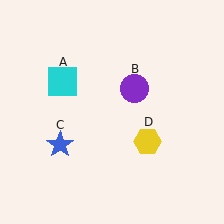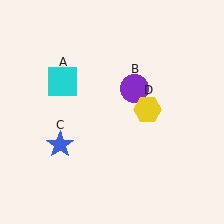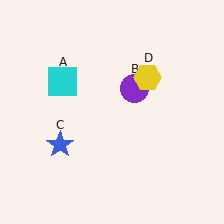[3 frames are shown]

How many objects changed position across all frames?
1 object changed position: yellow hexagon (object D).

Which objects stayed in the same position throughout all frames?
Cyan square (object A) and purple circle (object B) and blue star (object C) remained stationary.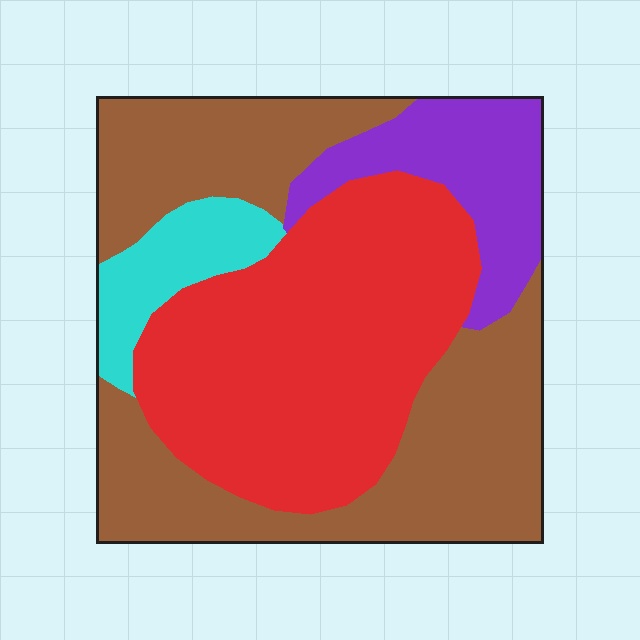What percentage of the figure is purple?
Purple takes up about one eighth (1/8) of the figure.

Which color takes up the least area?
Cyan, at roughly 10%.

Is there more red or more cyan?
Red.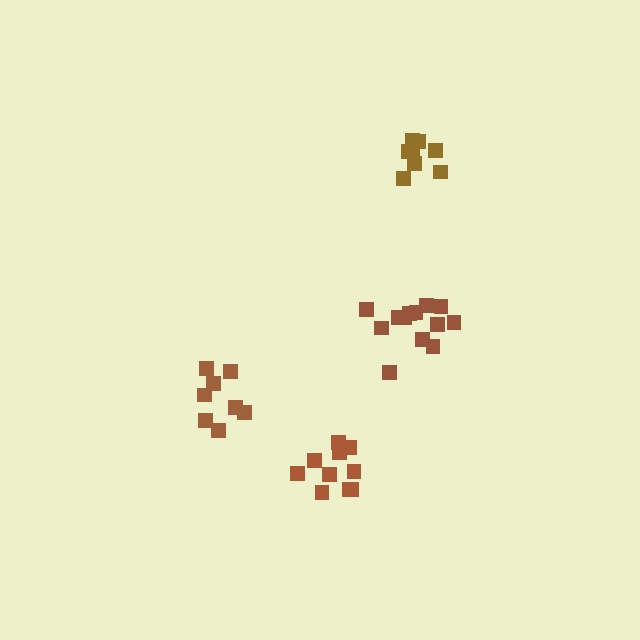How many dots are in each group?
Group 1: 10 dots, Group 2: 8 dots, Group 3: 8 dots, Group 4: 13 dots (39 total).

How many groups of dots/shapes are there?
There are 4 groups.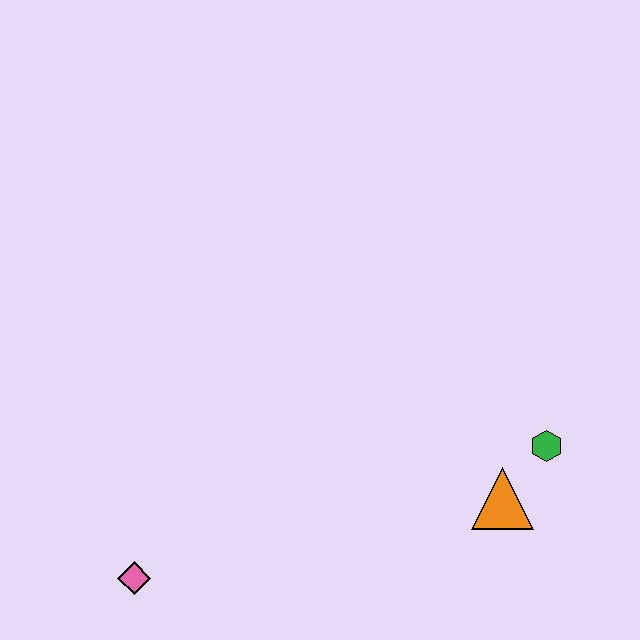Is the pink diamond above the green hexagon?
No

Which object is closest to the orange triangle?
The green hexagon is closest to the orange triangle.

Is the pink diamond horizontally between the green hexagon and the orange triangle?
No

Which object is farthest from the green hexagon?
The pink diamond is farthest from the green hexagon.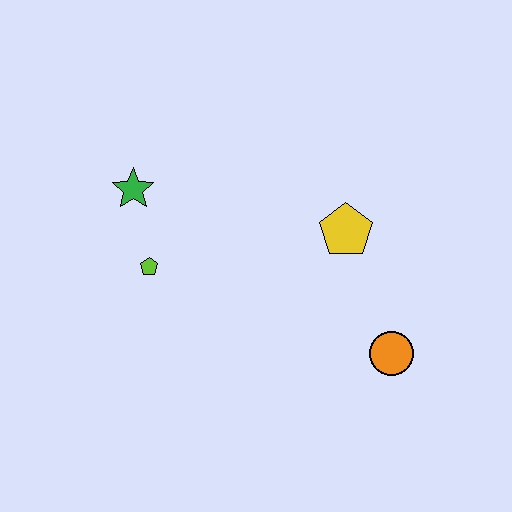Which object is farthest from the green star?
The orange circle is farthest from the green star.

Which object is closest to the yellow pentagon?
The orange circle is closest to the yellow pentagon.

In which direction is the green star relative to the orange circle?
The green star is to the left of the orange circle.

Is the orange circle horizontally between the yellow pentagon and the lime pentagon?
No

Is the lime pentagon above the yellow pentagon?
No